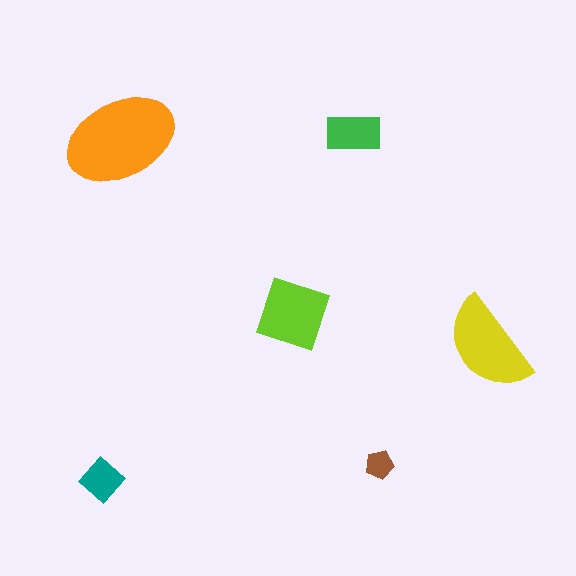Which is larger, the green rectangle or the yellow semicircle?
The yellow semicircle.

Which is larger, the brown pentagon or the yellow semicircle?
The yellow semicircle.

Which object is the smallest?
The brown pentagon.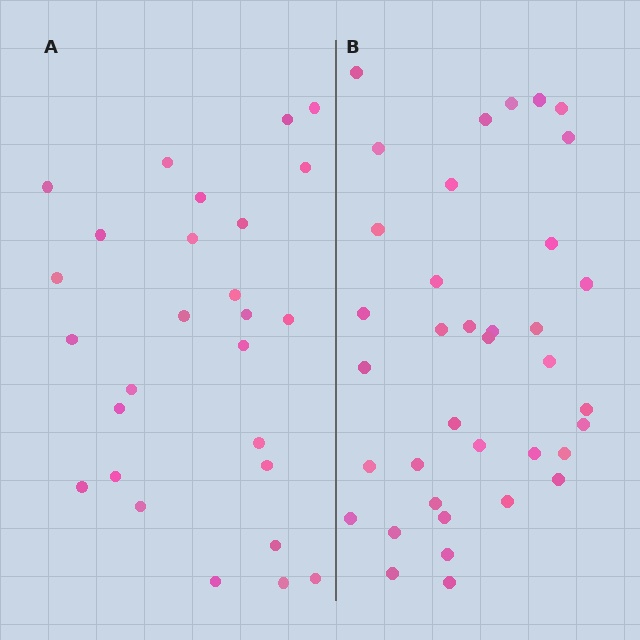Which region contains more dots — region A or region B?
Region B (the right region) has more dots.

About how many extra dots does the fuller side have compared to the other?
Region B has roughly 10 or so more dots than region A.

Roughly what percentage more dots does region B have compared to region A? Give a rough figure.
About 35% more.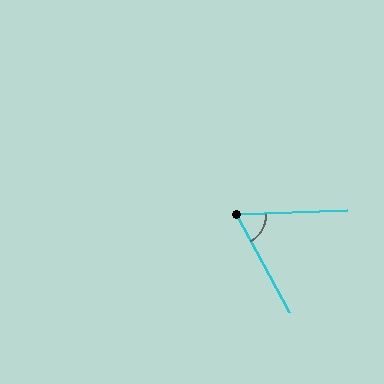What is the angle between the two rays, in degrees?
Approximately 64 degrees.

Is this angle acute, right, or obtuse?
It is acute.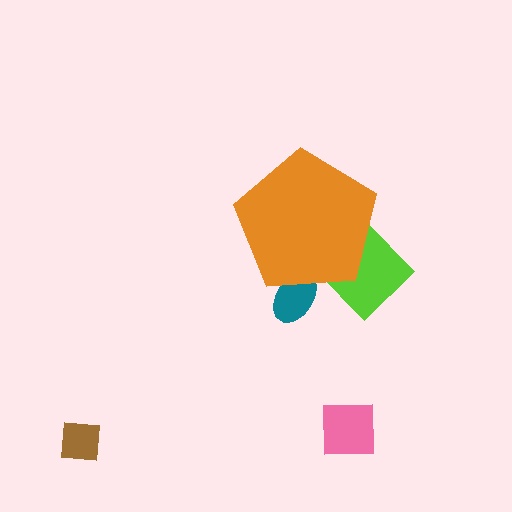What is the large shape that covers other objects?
An orange pentagon.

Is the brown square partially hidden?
No, the brown square is fully visible.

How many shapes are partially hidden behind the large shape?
2 shapes are partially hidden.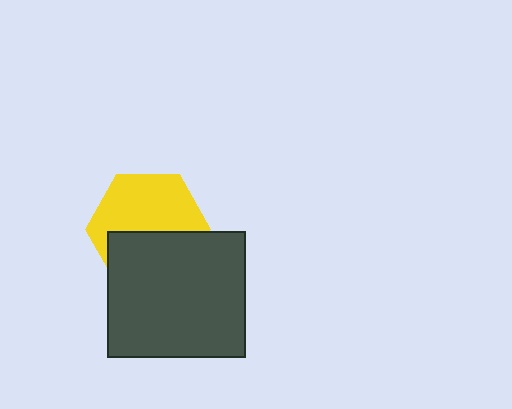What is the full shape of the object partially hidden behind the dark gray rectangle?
The partially hidden object is a yellow hexagon.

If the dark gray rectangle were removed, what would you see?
You would see the complete yellow hexagon.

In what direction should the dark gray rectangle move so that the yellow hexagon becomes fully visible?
The dark gray rectangle should move down. That is the shortest direction to clear the overlap and leave the yellow hexagon fully visible.